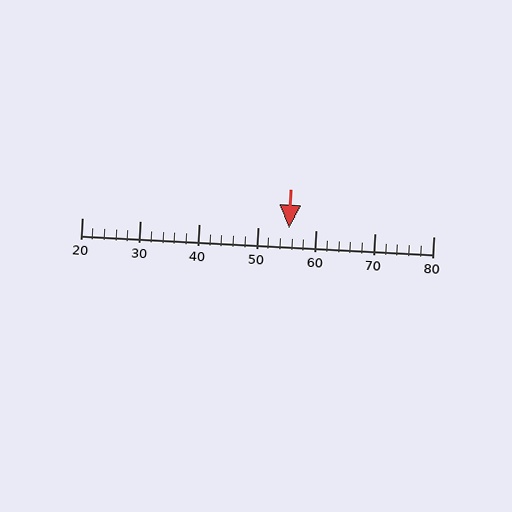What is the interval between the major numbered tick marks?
The major tick marks are spaced 10 units apart.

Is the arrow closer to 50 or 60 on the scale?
The arrow is closer to 60.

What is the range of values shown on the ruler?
The ruler shows values from 20 to 80.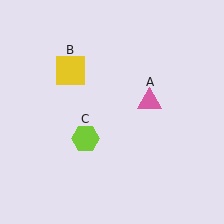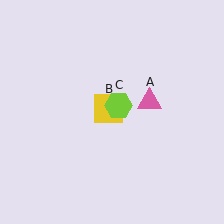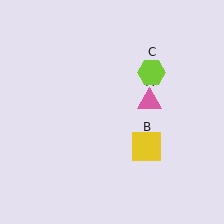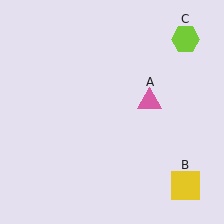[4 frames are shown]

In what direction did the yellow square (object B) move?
The yellow square (object B) moved down and to the right.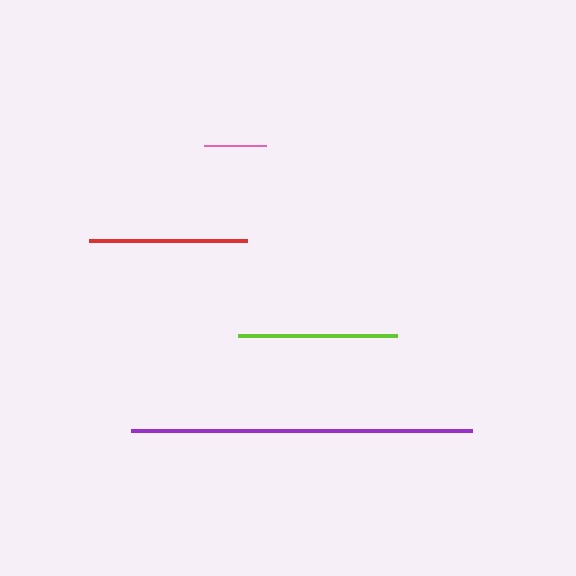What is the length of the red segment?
The red segment is approximately 158 pixels long.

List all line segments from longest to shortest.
From longest to shortest: purple, lime, red, pink.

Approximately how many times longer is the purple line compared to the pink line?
The purple line is approximately 5.5 times the length of the pink line.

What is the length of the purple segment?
The purple segment is approximately 341 pixels long.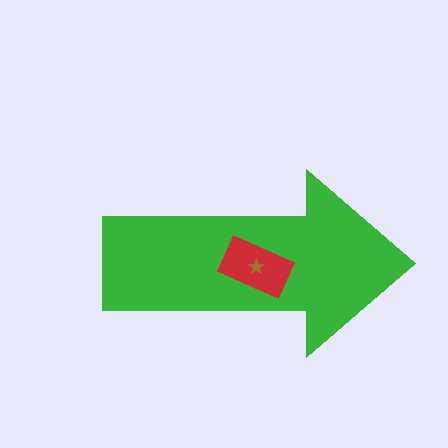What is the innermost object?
The brown star.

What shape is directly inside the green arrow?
The red rectangle.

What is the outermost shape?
The green arrow.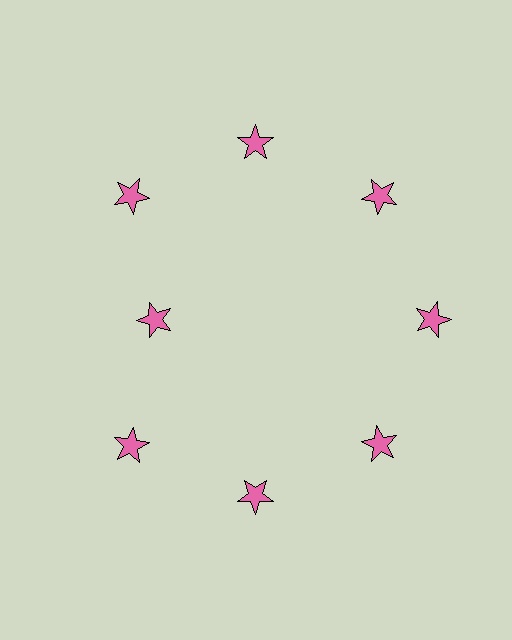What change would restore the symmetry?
The symmetry would be restored by moving it outward, back onto the ring so that all 8 stars sit at equal angles and equal distance from the center.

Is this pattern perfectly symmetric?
No. The 8 pink stars are arranged in a ring, but one element near the 9 o'clock position is pulled inward toward the center, breaking the 8-fold rotational symmetry.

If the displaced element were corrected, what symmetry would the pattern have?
It would have 8-fold rotational symmetry — the pattern would map onto itself every 45 degrees.